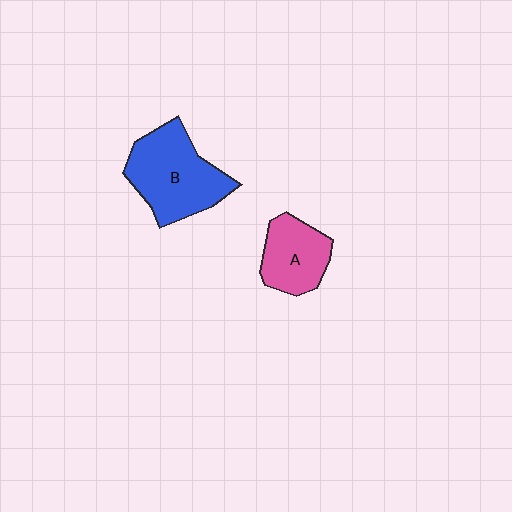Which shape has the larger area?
Shape B (blue).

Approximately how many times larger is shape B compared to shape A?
Approximately 1.6 times.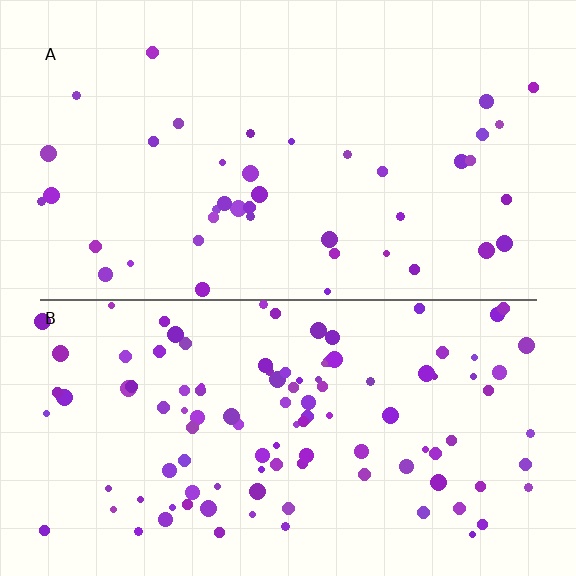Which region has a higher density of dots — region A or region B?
B (the bottom).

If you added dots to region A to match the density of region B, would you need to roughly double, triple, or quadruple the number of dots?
Approximately triple.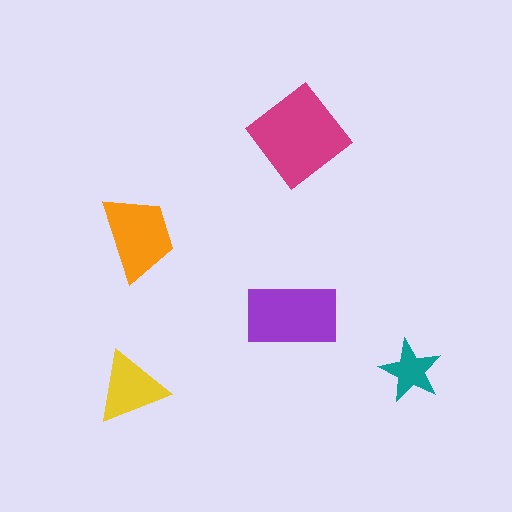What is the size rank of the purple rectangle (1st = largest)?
2nd.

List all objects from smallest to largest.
The teal star, the yellow triangle, the orange trapezoid, the purple rectangle, the magenta diamond.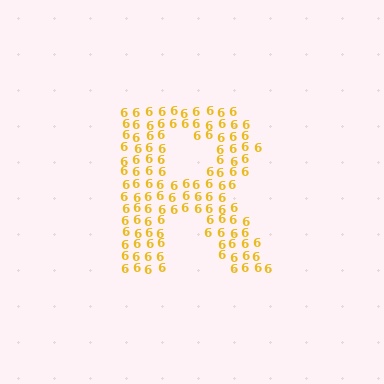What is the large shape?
The large shape is the letter R.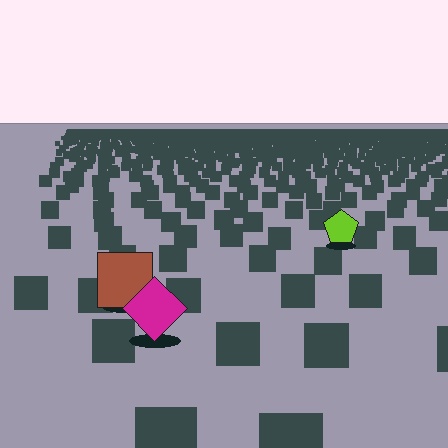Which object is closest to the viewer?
The magenta diamond is closest. The texture marks near it are larger and more spread out.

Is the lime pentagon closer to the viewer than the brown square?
No. The brown square is closer — you can tell from the texture gradient: the ground texture is coarser near it.